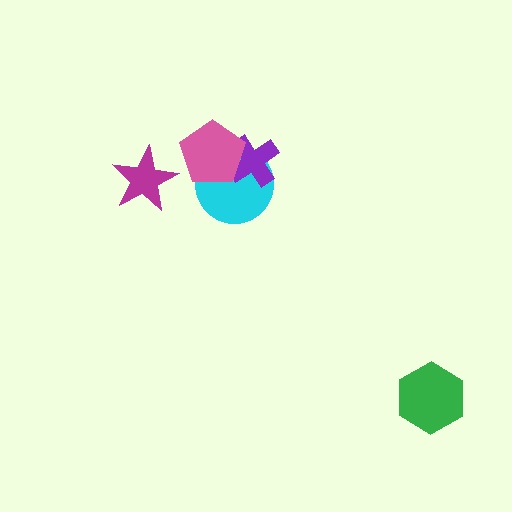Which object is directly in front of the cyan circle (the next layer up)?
The purple cross is directly in front of the cyan circle.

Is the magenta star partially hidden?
No, no other shape covers it.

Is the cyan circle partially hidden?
Yes, it is partially covered by another shape.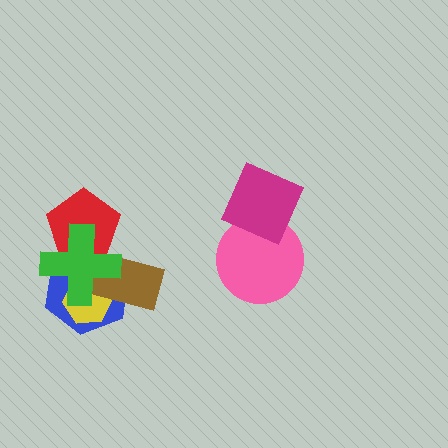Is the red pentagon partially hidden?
Yes, it is partially covered by another shape.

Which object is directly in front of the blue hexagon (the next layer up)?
The yellow hexagon is directly in front of the blue hexagon.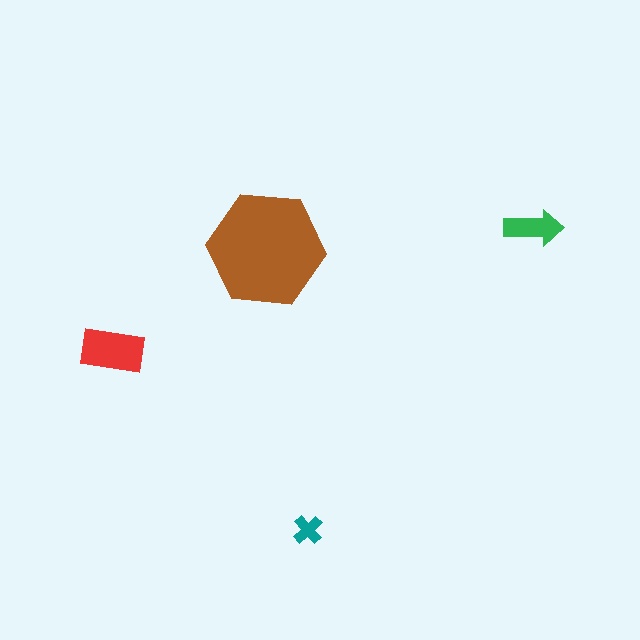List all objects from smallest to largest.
The teal cross, the green arrow, the red rectangle, the brown hexagon.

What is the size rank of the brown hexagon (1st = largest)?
1st.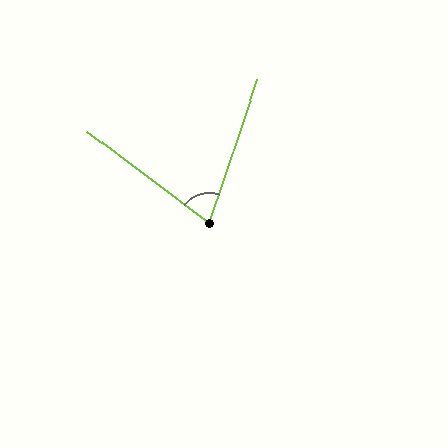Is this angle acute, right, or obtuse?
It is acute.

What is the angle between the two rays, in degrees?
Approximately 72 degrees.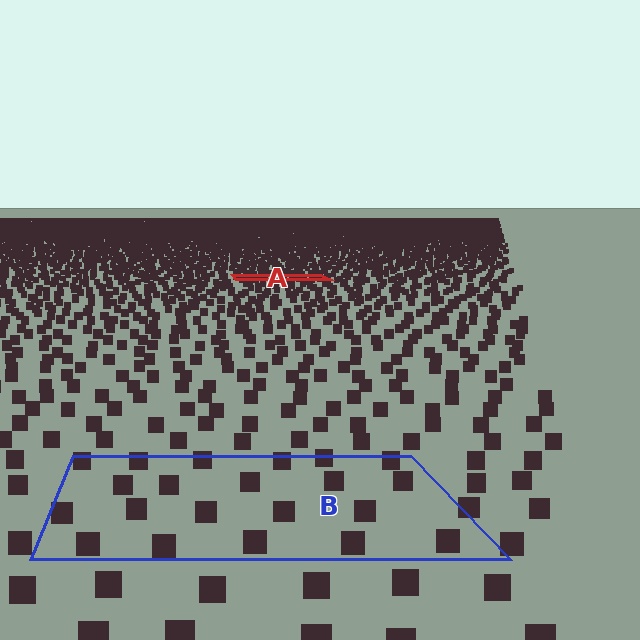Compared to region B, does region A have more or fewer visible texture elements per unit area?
Region A has more texture elements per unit area — they are packed more densely because it is farther away.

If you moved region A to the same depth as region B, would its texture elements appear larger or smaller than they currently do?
They would appear larger. At a closer depth, the same texture elements are projected at a bigger on-screen size.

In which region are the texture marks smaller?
The texture marks are smaller in region A, because it is farther away.